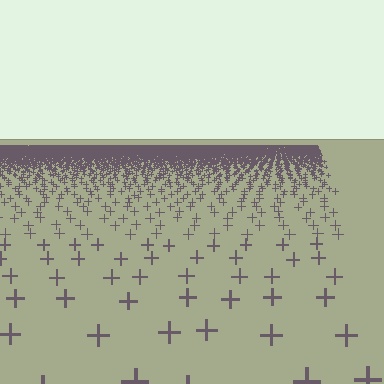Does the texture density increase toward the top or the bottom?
Density increases toward the top.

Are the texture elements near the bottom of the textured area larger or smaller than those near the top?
Larger. Near the bottom, elements are closer to the viewer and appear at a bigger on-screen size.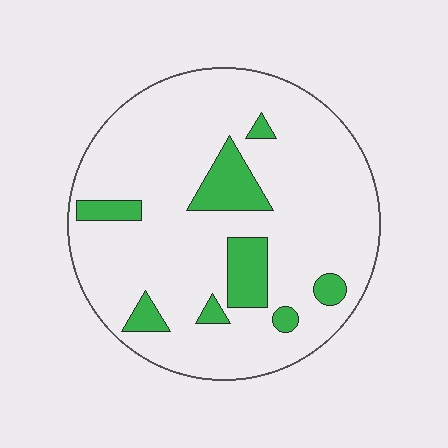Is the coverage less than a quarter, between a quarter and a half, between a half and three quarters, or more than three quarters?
Less than a quarter.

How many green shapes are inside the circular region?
8.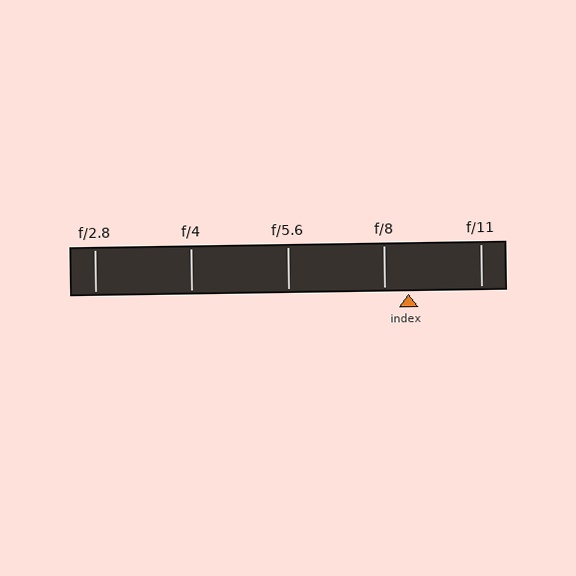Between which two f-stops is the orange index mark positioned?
The index mark is between f/8 and f/11.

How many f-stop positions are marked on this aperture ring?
There are 5 f-stop positions marked.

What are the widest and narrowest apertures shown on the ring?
The widest aperture shown is f/2.8 and the narrowest is f/11.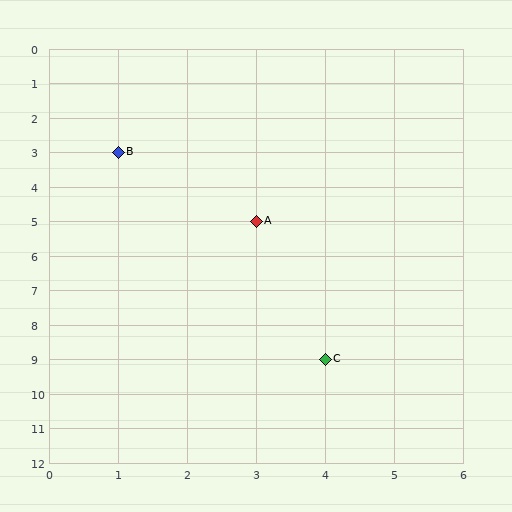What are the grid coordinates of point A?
Point A is at grid coordinates (3, 5).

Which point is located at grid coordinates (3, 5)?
Point A is at (3, 5).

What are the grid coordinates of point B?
Point B is at grid coordinates (1, 3).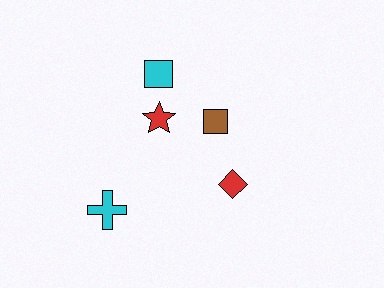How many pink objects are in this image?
There are no pink objects.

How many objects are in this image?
There are 5 objects.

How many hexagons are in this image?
There are no hexagons.